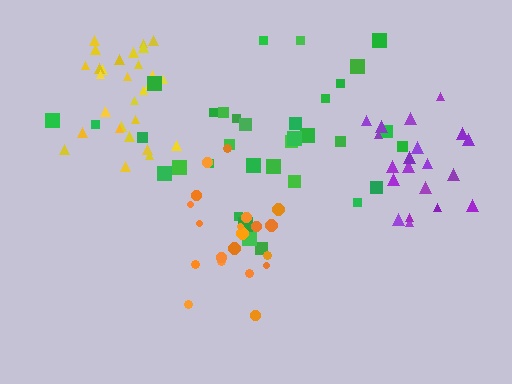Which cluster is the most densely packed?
Yellow.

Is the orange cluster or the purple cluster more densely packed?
Orange.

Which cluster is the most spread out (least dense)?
Green.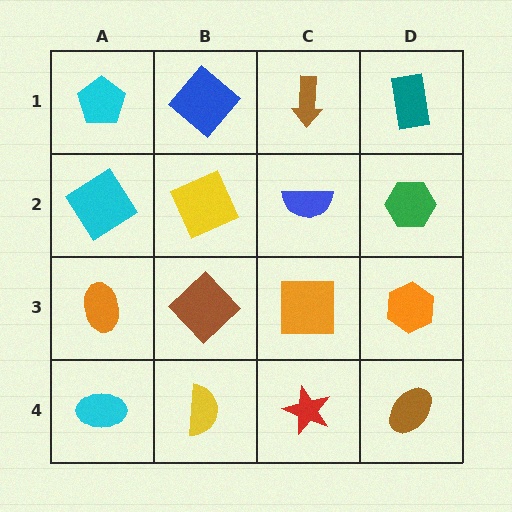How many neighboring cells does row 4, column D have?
2.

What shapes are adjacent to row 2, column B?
A blue diamond (row 1, column B), a brown diamond (row 3, column B), a cyan diamond (row 2, column A), a blue semicircle (row 2, column C).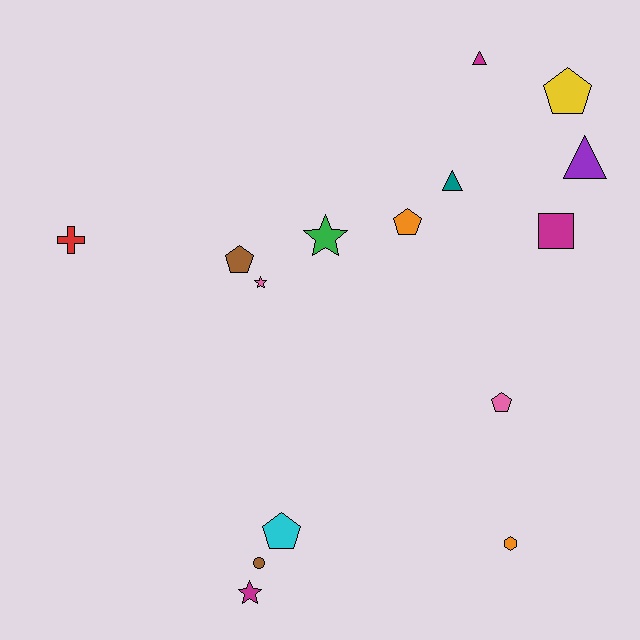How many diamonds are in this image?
There are no diamonds.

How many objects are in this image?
There are 15 objects.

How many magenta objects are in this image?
There are 3 magenta objects.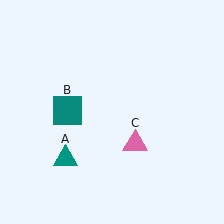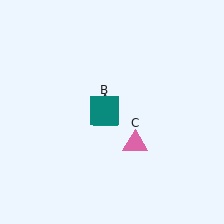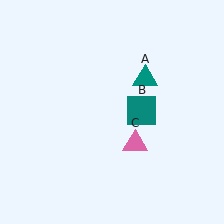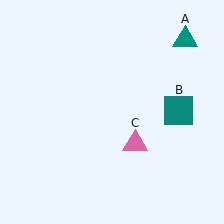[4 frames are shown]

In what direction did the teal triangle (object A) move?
The teal triangle (object A) moved up and to the right.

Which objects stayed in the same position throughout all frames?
Pink triangle (object C) remained stationary.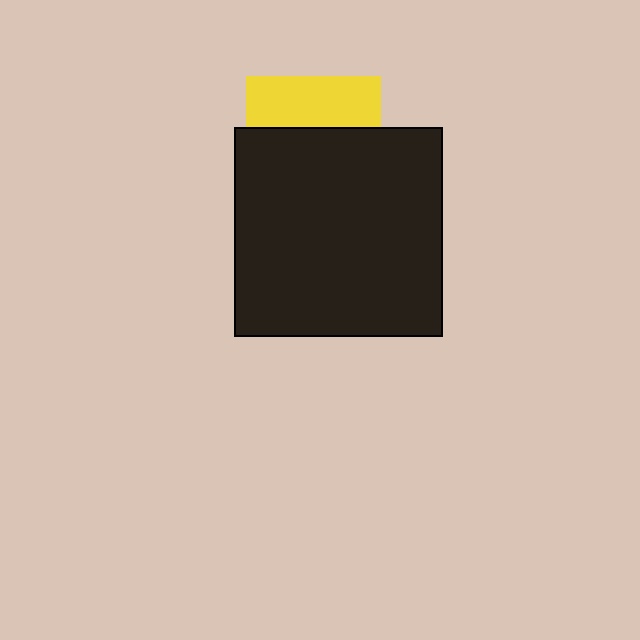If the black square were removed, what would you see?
You would see the complete yellow square.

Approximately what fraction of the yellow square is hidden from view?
Roughly 62% of the yellow square is hidden behind the black square.